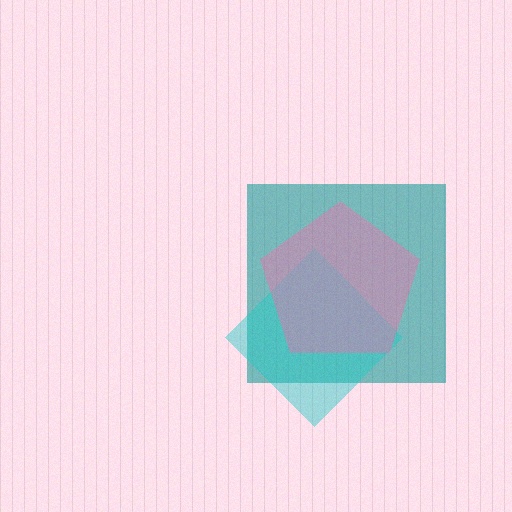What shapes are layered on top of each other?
The layered shapes are: a teal square, a cyan diamond, a pink pentagon.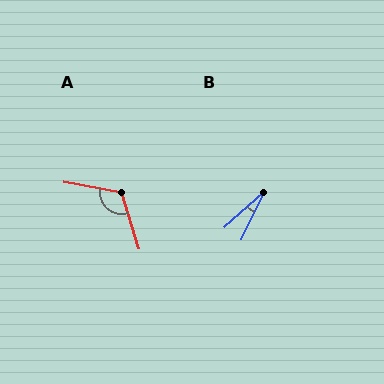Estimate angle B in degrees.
Approximately 22 degrees.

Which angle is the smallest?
B, at approximately 22 degrees.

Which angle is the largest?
A, at approximately 118 degrees.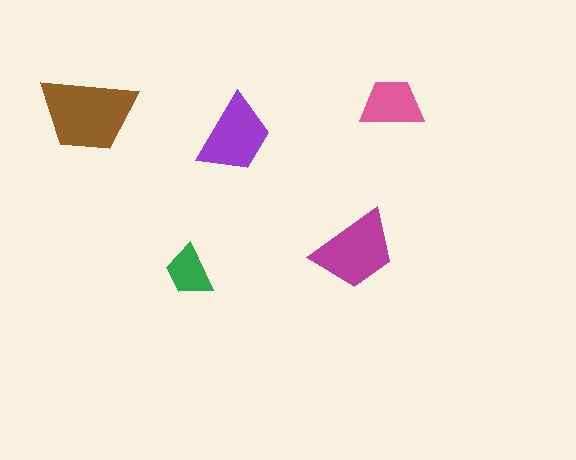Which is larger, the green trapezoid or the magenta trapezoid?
The magenta one.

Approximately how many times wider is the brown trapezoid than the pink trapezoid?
About 1.5 times wider.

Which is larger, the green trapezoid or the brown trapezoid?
The brown one.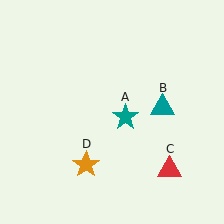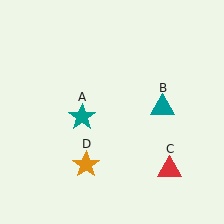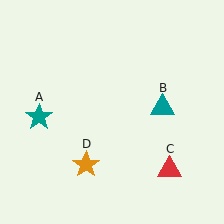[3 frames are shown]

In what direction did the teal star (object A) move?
The teal star (object A) moved left.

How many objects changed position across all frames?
1 object changed position: teal star (object A).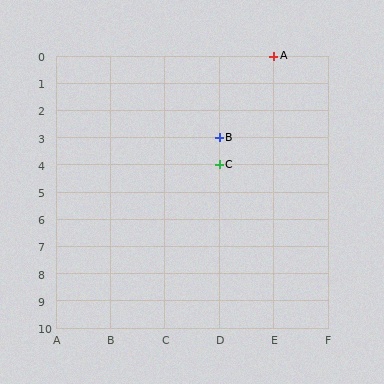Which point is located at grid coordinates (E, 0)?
Point A is at (E, 0).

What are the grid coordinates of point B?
Point B is at grid coordinates (D, 3).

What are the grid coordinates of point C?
Point C is at grid coordinates (D, 4).